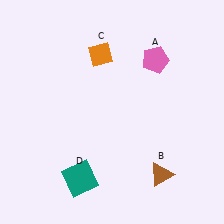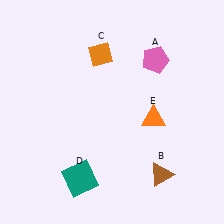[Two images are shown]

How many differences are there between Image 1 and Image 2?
There is 1 difference between the two images.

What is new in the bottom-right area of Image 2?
An orange triangle (E) was added in the bottom-right area of Image 2.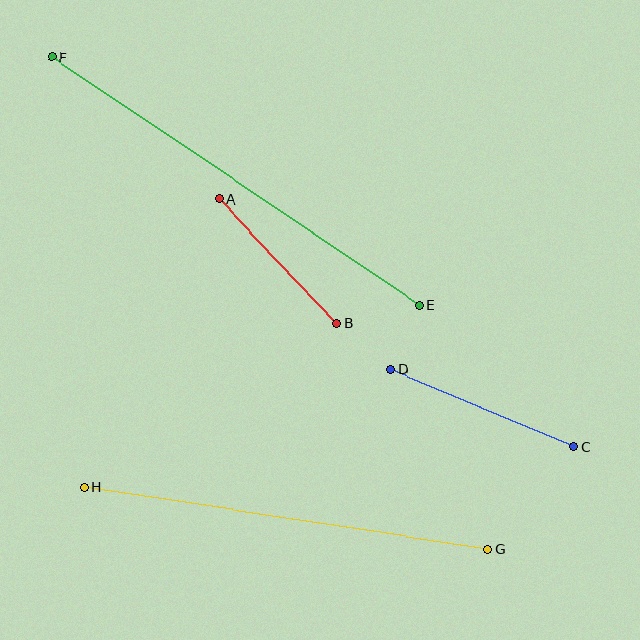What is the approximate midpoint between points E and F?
The midpoint is at approximately (236, 181) pixels.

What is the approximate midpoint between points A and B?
The midpoint is at approximately (278, 261) pixels.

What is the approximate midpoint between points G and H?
The midpoint is at approximately (286, 518) pixels.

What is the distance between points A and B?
The distance is approximately 171 pixels.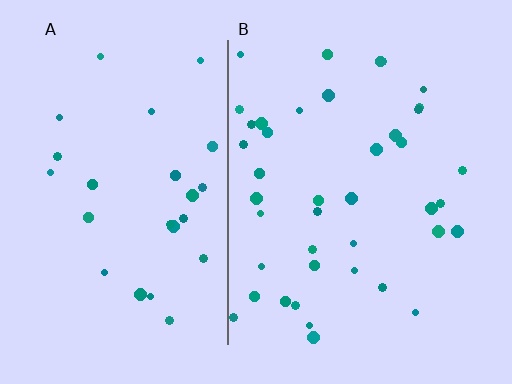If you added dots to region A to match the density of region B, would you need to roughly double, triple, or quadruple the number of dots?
Approximately double.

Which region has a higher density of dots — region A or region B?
B (the right).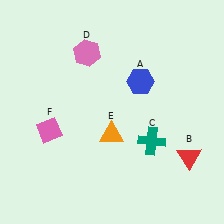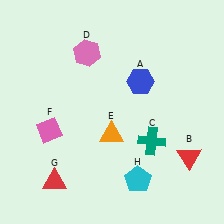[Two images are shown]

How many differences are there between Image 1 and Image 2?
There are 2 differences between the two images.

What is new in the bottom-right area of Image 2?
A cyan pentagon (H) was added in the bottom-right area of Image 2.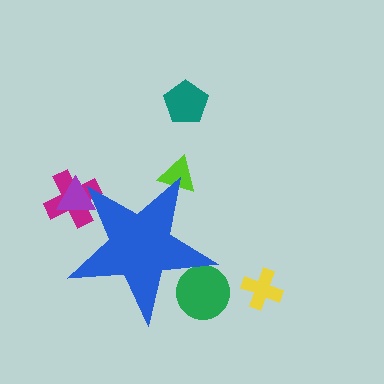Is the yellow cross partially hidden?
No, the yellow cross is fully visible.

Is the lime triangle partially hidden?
Yes, the lime triangle is partially hidden behind the blue star.